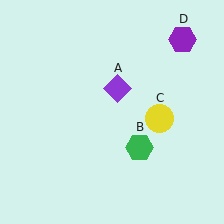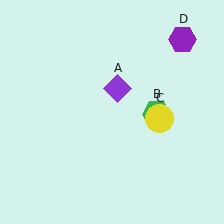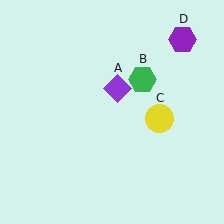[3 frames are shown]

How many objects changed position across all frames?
1 object changed position: green hexagon (object B).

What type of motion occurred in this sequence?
The green hexagon (object B) rotated counterclockwise around the center of the scene.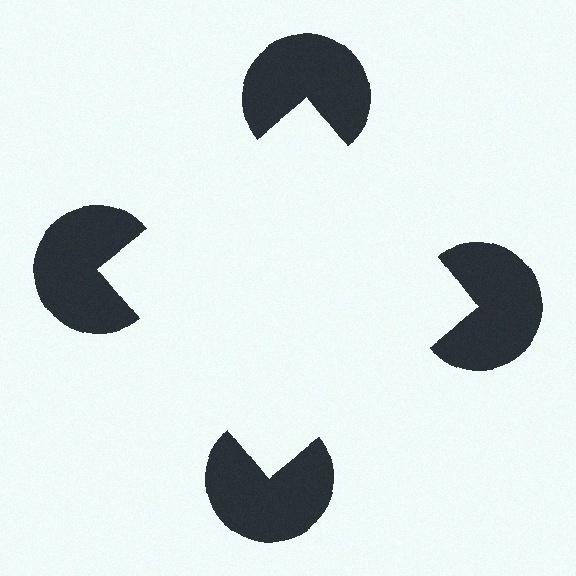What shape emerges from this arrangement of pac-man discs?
An illusory square — its edges are inferred from the aligned wedge cuts in the pac-man discs, not physically drawn.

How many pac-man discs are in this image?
There are 4 — one at each vertex of the illusory square.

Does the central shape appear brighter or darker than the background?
It typically appears slightly brighter than the background, even though no actual brightness change is drawn.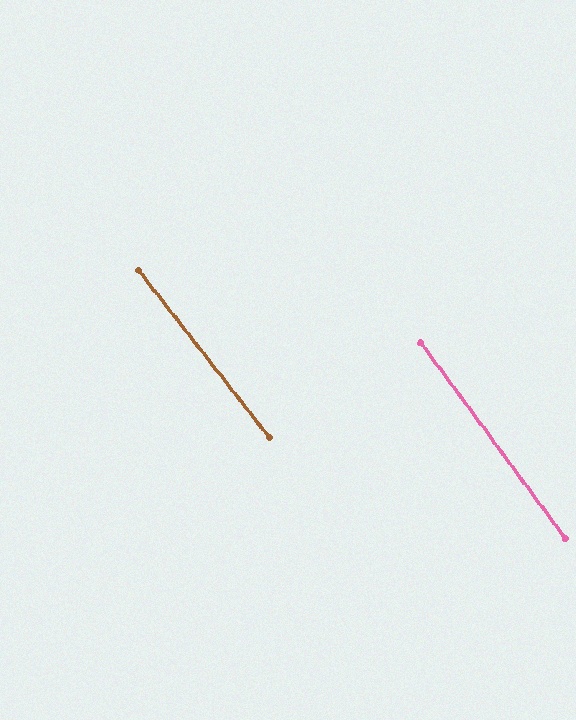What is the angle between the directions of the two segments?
Approximately 1 degree.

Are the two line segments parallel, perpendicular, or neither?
Parallel — their directions differ by only 1.5°.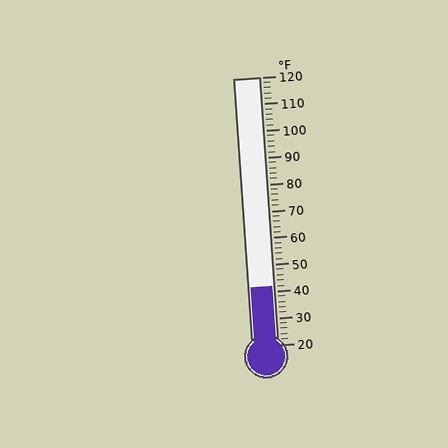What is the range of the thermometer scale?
The thermometer scale ranges from 20°F to 120°F.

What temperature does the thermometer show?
The thermometer shows approximately 42°F.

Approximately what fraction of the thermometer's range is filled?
The thermometer is filled to approximately 20% of its range.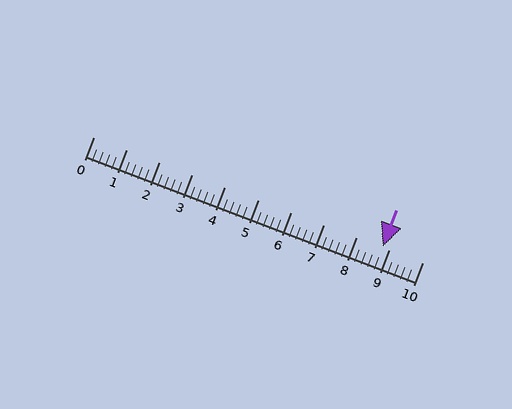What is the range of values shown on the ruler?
The ruler shows values from 0 to 10.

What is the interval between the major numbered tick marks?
The major tick marks are spaced 1 units apart.